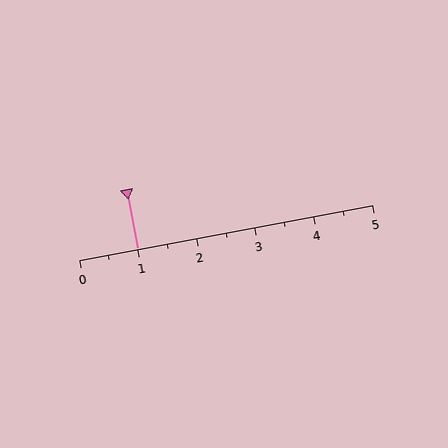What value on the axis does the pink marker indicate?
The marker indicates approximately 1.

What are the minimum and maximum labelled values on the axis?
The axis runs from 0 to 5.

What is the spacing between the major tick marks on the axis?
The major ticks are spaced 1 apart.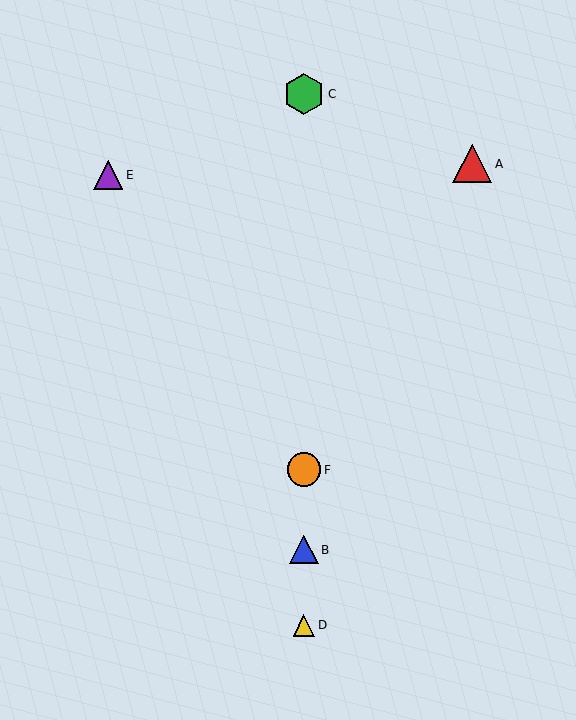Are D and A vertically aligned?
No, D is at x≈304 and A is at x≈472.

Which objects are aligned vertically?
Objects B, C, D, F are aligned vertically.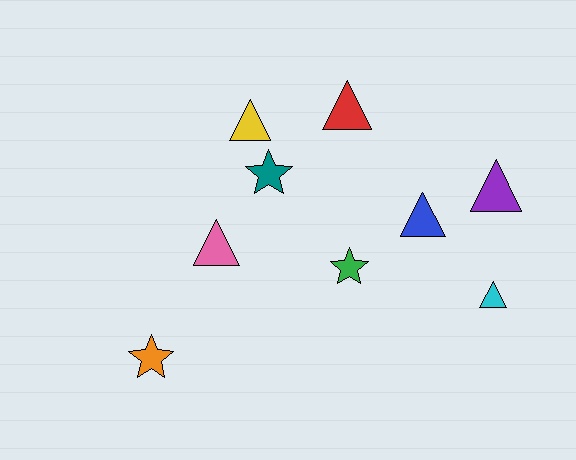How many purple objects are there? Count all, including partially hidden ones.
There is 1 purple object.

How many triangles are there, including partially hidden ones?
There are 6 triangles.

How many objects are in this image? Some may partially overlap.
There are 9 objects.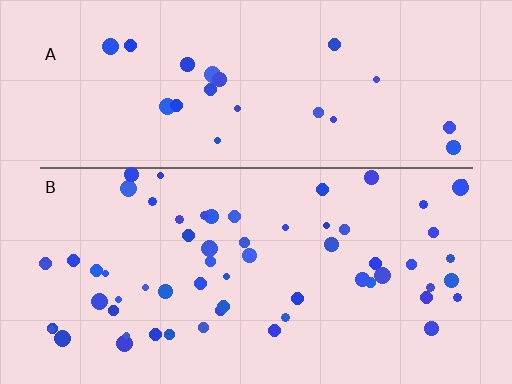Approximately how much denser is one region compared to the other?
Approximately 2.6× — region B over region A.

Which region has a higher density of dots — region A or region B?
B (the bottom).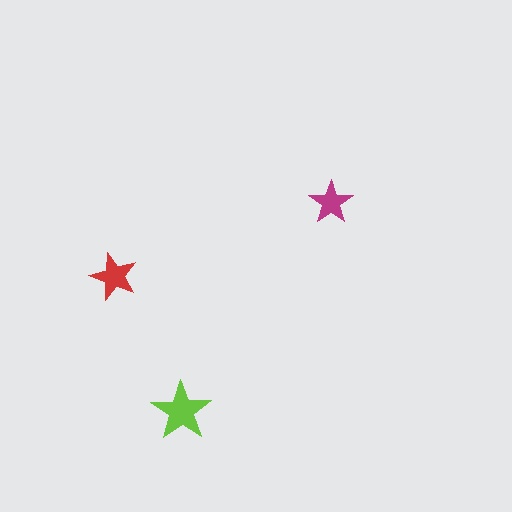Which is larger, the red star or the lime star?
The lime one.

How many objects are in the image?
There are 3 objects in the image.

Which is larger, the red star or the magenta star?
The red one.